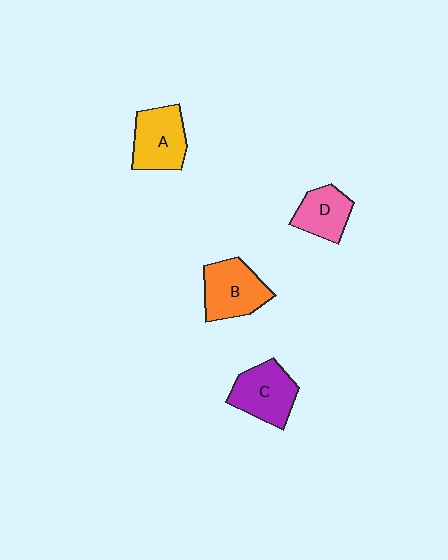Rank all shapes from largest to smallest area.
From largest to smallest: B (orange), C (purple), A (yellow), D (pink).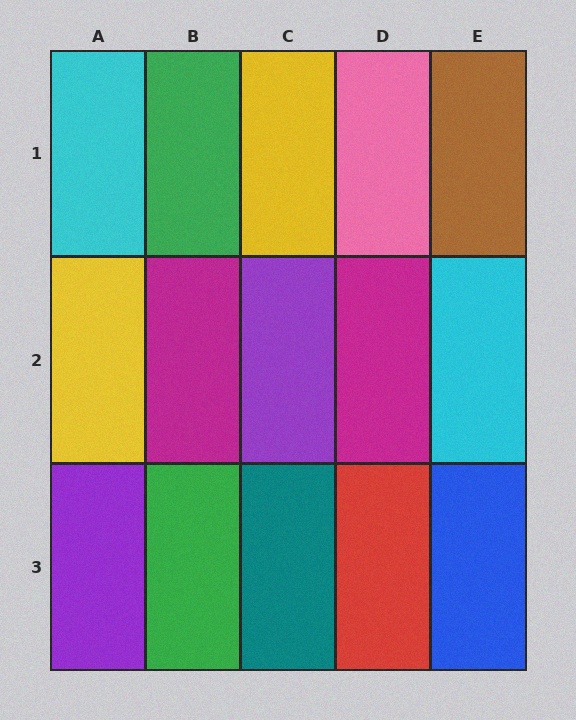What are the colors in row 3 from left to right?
Purple, green, teal, red, blue.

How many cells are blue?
1 cell is blue.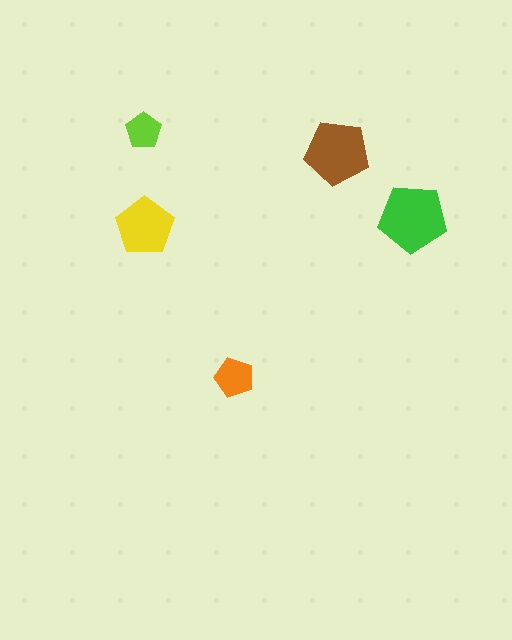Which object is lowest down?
The orange pentagon is bottommost.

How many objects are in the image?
There are 5 objects in the image.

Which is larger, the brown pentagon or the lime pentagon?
The brown one.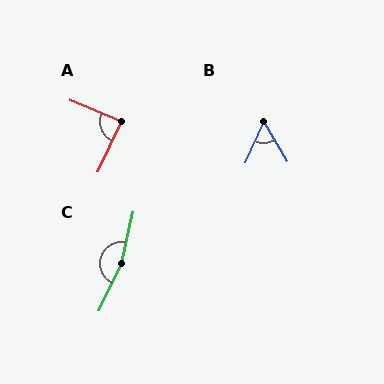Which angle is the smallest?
B, at approximately 54 degrees.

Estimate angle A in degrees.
Approximately 88 degrees.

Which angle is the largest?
C, at approximately 168 degrees.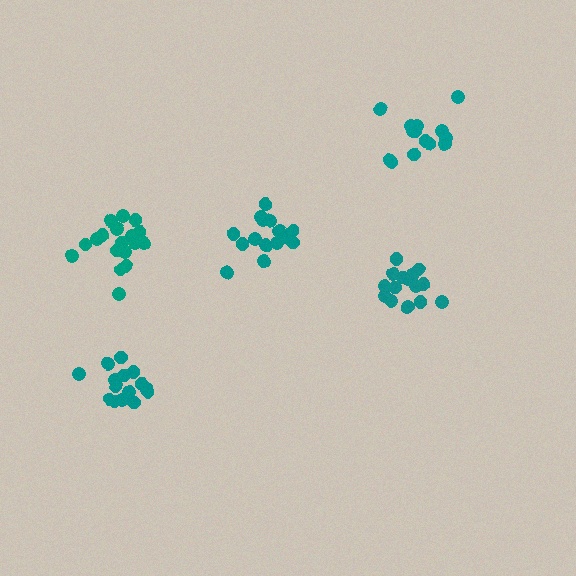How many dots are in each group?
Group 1: 15 dots, Group 2: 14 dots, Group 3: 15 dots, Group 4: 18 dots, Group 5: 15 dots (77 total).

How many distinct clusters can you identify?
There are 5 distinct clusters.